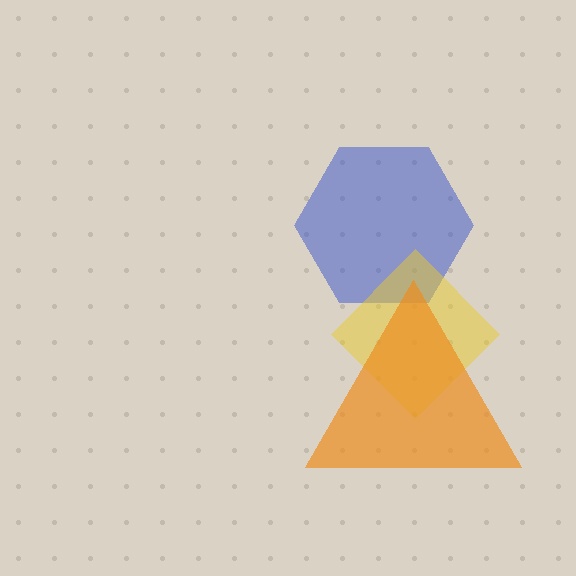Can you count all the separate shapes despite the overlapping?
Yes, there are 3 separate shapes.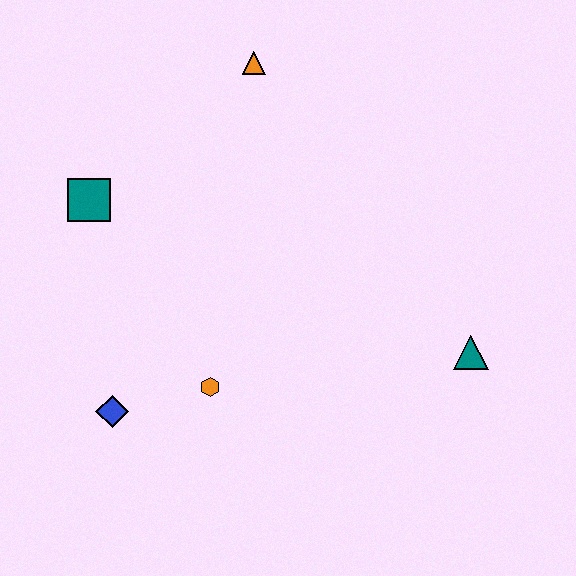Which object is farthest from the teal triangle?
The teal square is farthest from the teal triangle.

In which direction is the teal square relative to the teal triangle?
The teal square is to the left of the teal triangle.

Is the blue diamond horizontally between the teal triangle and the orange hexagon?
No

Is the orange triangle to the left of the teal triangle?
Yes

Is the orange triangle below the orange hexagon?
No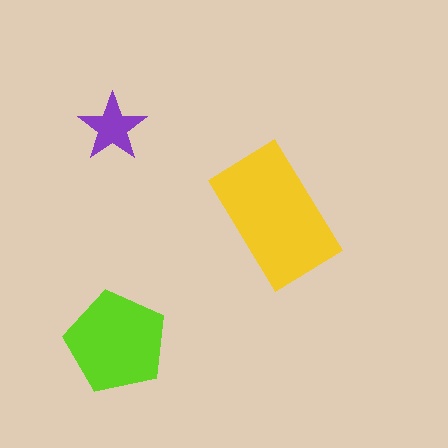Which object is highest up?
The purple star is topmost.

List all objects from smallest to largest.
The purple star, the lime pentagon, the yellow rectangle.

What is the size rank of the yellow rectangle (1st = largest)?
1st.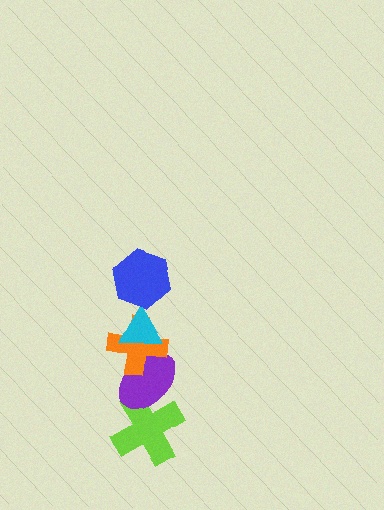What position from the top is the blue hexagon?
The blue hexagon is 1st from the top.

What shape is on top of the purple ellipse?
The orange cross is on top of the purple ellipse.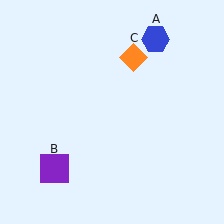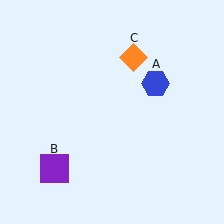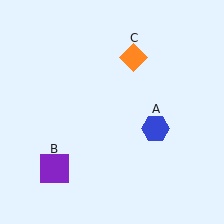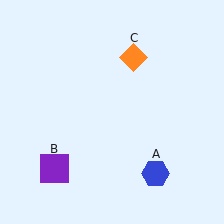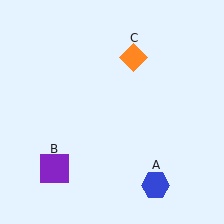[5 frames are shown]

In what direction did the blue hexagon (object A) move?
The blue hexagon (object A) moved down.